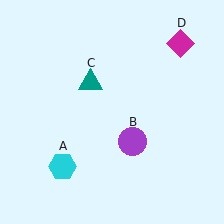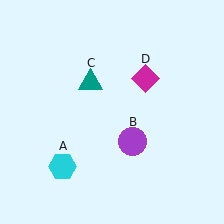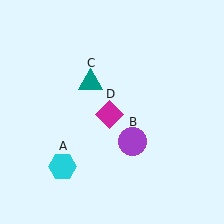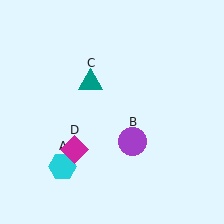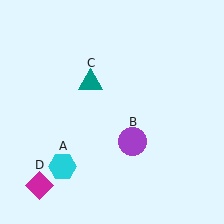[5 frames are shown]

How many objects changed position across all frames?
1 object changed position: magenta diamond (object D).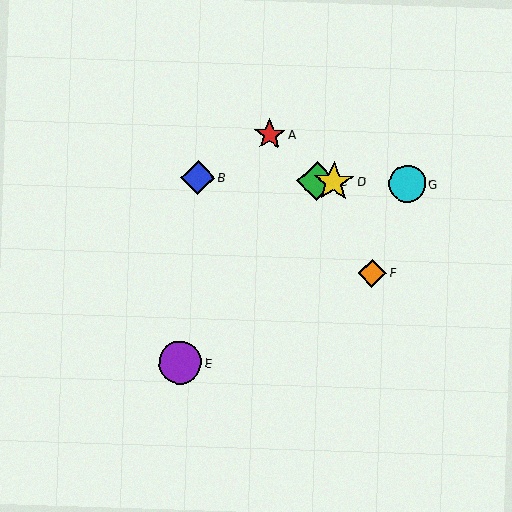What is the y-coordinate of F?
Object F is at y≈273.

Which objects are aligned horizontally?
Objects B, C, D, G are aligned horizontally.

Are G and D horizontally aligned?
Yes, both are at y≈184.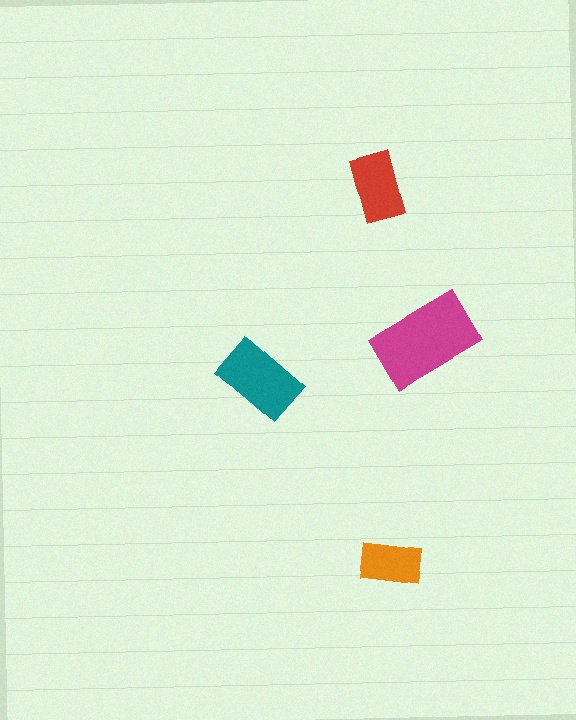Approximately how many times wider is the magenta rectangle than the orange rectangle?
About 1.5 times wider.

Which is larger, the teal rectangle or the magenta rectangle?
The magenta one.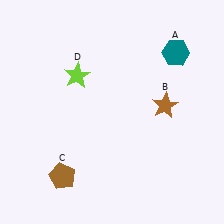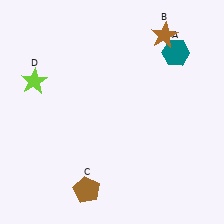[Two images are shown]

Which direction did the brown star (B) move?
The brown star (B) moved up.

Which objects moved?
The objects that moved are: the brown star (B), the brown pentagon (C), the lime star (D).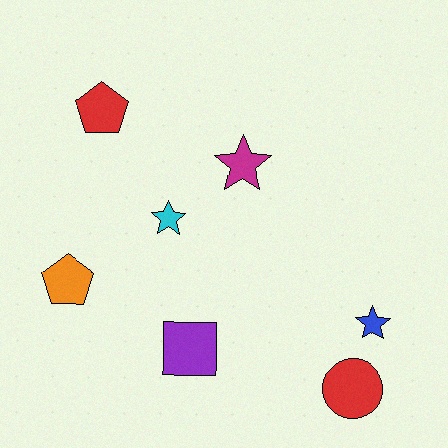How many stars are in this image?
There are 3 stars.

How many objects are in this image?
There are 7 objects.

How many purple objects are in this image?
There is 1 purple object.